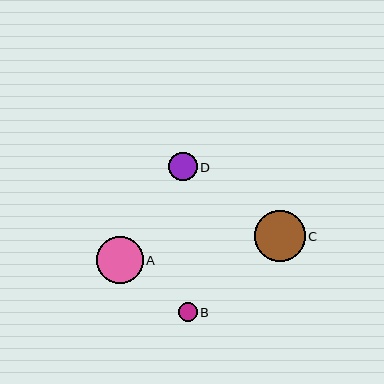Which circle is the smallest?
Circle B is the smallest with a size of approximately 18 pixels.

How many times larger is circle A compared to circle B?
Circle A is approximately 2.5 times the size of circle B.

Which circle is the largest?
Circle C is the largest with a size of approximately 51 pixels.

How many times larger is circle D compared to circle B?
Circle D is approximately 1.6 times the size of circle B.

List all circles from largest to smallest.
From largest to smallest: C, A, D, B.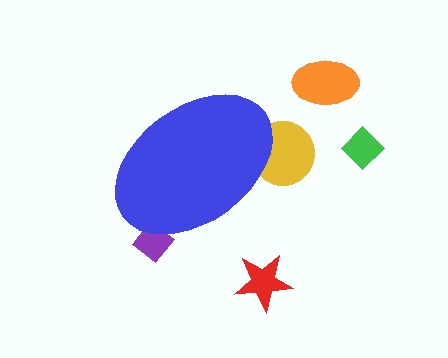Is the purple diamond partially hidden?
Yes, the purple diamond is partially hidden behind the blue ellipse.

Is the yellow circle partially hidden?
Yes, the yellow circle is partially hidden behind the blue ellipse.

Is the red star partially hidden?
No, the red star is fully visible.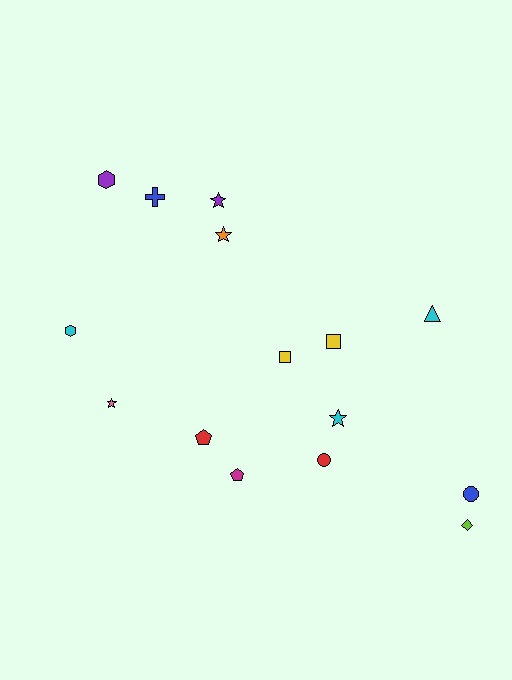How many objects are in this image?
There are 15 objects.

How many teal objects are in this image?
There are no teal objects.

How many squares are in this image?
There are 2 squares.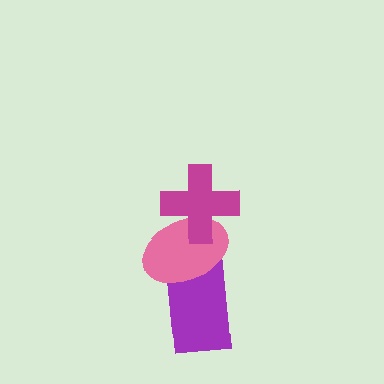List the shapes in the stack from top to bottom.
From top to bottom: the magenta cross, the pink ellipse, the purple rectangle.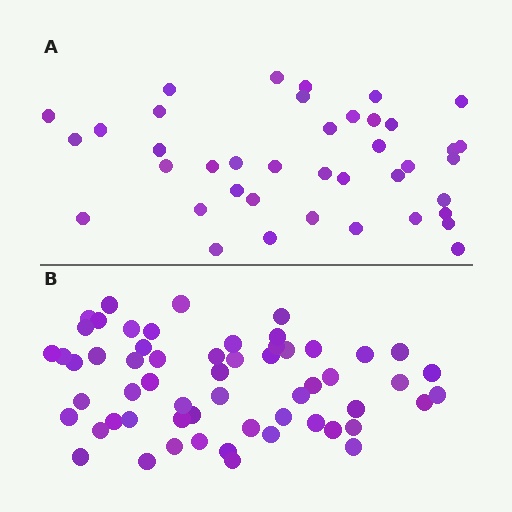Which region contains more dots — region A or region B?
Region B (the bottom region) has more dots.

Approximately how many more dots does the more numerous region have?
Region B has approximately 20 more dots than region A.